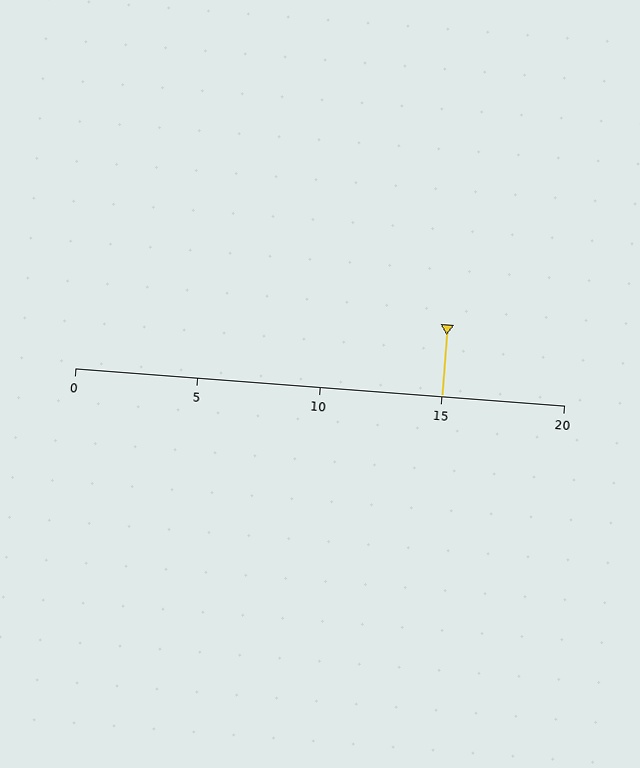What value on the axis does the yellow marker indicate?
The marker indicates approximately 15.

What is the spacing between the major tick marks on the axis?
The major ticks are spaced 5 apart.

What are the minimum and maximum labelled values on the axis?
The axis runs from 0 to 20.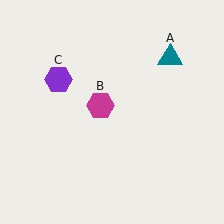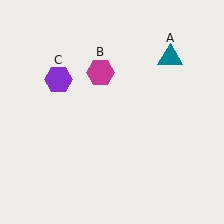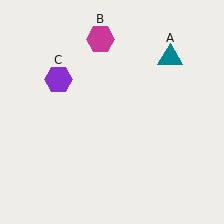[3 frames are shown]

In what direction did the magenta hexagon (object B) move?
The magenta hexagon (object B) moved up.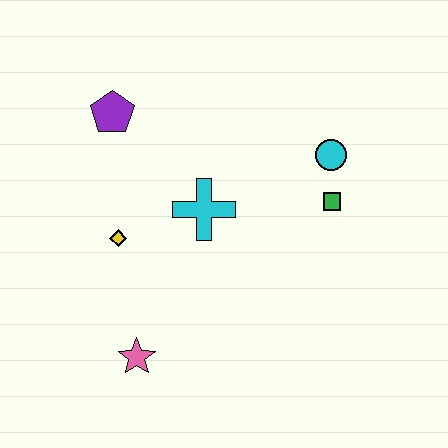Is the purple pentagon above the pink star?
Yes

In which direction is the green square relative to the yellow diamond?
The green square is to the right of the yellow diamond.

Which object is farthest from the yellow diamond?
The cyan circle is farthest from the yellow diamond.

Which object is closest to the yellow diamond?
The cyan cross is closest to the yellow diamond.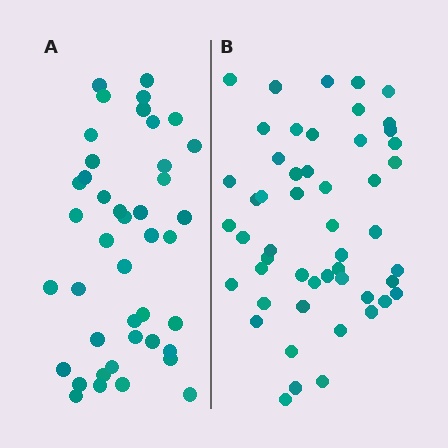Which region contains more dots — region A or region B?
Region B (the right region) has more dots.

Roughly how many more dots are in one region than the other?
Region B has roughly 8 or so more dots than region A.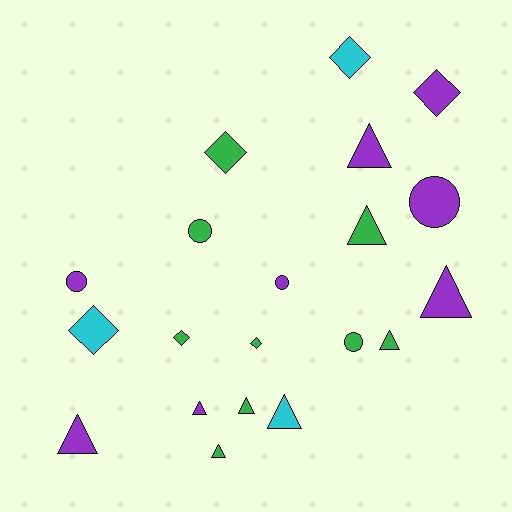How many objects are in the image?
There are 20 objects.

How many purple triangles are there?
There are 4 purple triangles.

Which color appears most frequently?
Green, with 9 objects.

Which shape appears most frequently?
Triangle, with 9 objects.